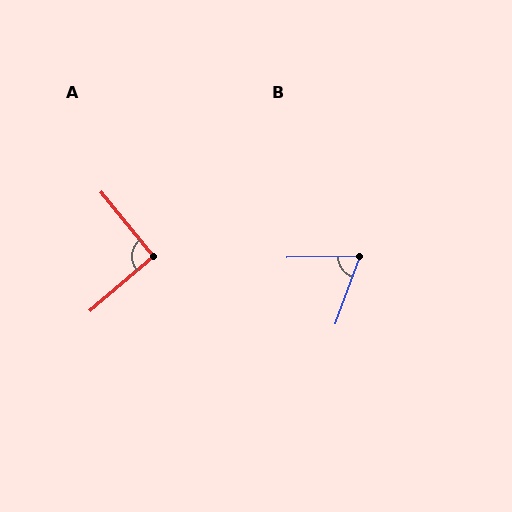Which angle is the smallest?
B, at approximately 69 degrees.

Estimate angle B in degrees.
Approximately 69 degrees.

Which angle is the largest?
A, at approximately 92 degrees.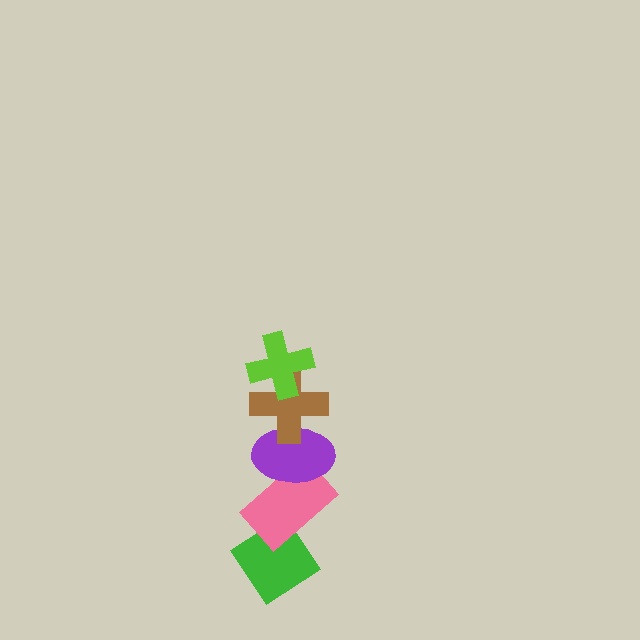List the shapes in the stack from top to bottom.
From top to bottom: the lime cross, the brown cross, the purple ellipse, the pink rectangle, the green diamond.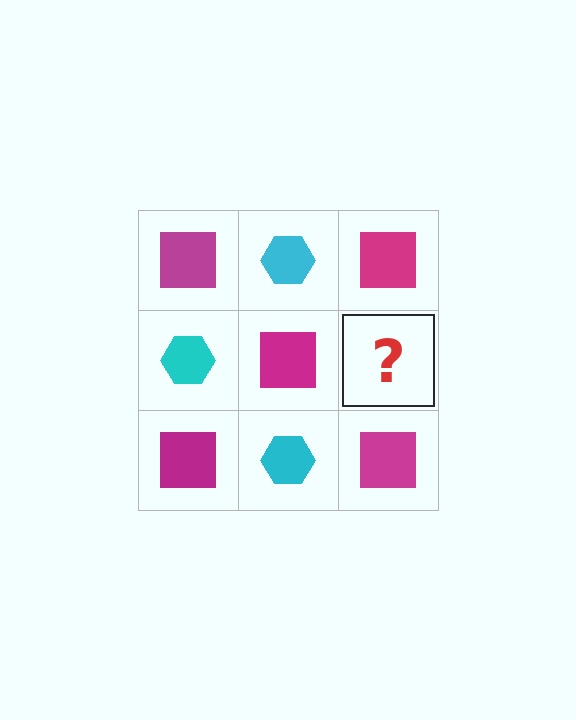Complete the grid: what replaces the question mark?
The question mark should be replaced with a cyan hexagon.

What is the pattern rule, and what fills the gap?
The rule is that it alternates magenta square and cyan hexagon in a checkerboard pattern. The gap should be filled with a cyan hexagon.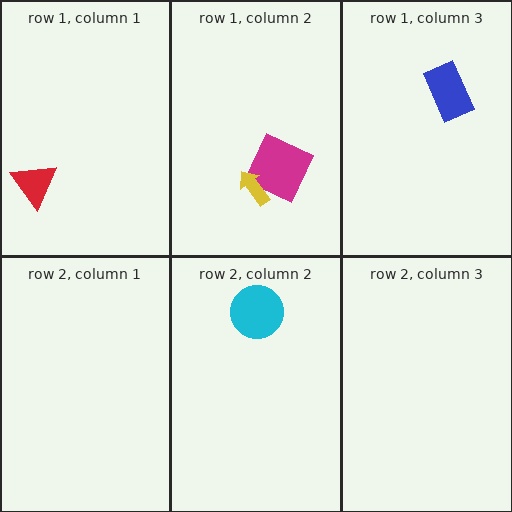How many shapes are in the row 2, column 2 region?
1.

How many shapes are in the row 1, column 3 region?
1.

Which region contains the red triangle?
The row 1, column 1 region.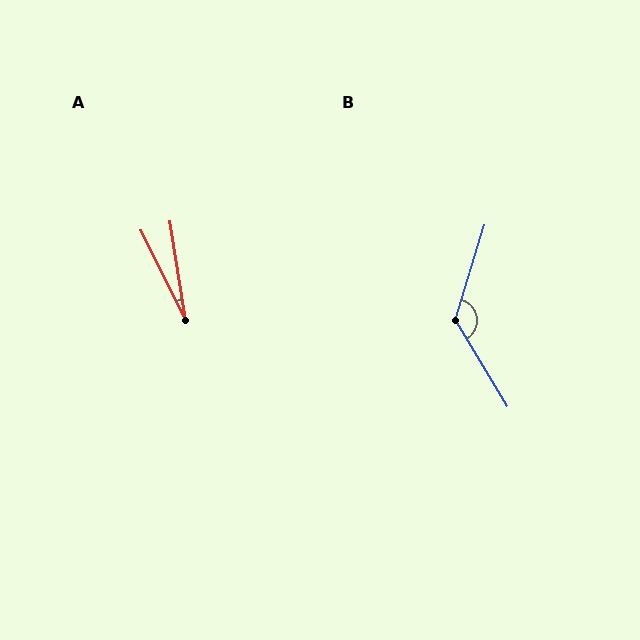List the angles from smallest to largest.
A (17°), B (132°).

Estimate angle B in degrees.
Approximately 132 degrees.